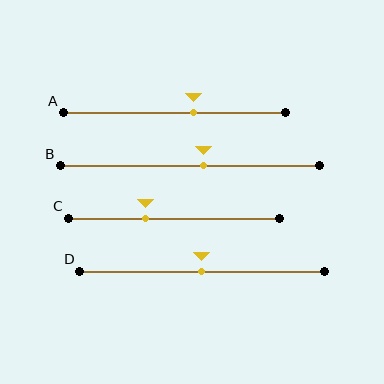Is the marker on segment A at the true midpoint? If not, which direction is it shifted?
No, the marker on segment A is shifted to the right by about 8% of the segment length.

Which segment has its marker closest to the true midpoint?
Segment D has its marker closest to the true midpoint.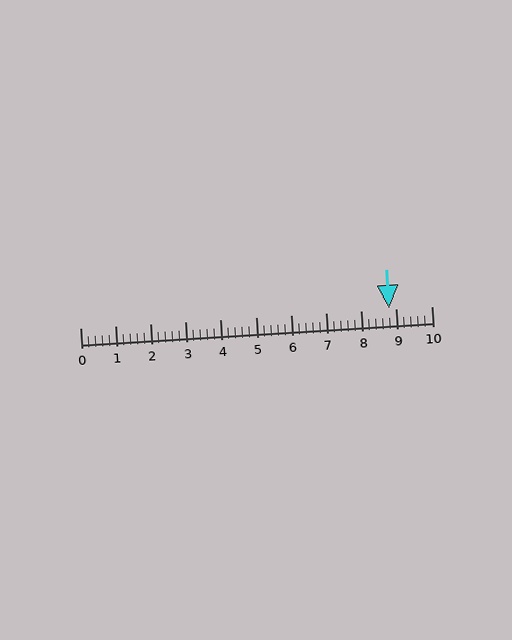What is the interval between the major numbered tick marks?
The major tick marks are spaced 1 units apart.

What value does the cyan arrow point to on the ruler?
The cyan arrow points to approximately 8.8.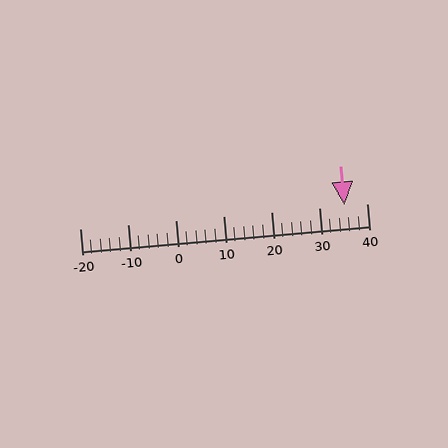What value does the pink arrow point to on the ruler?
The pink arrow points to approximately 35.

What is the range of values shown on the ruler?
The ruler shows values from -20 to 40.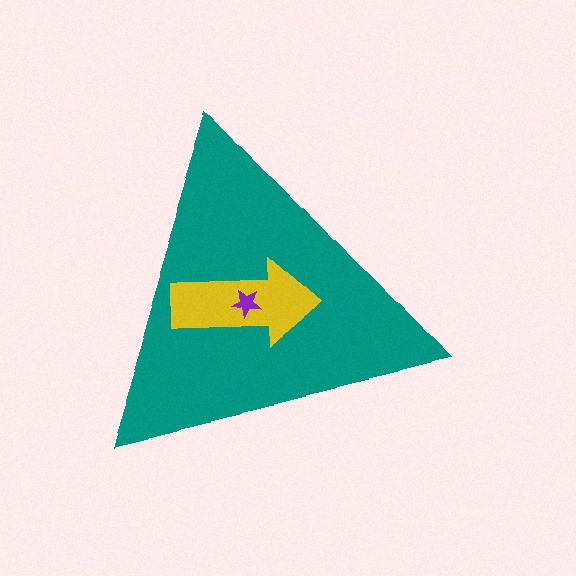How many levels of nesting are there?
3.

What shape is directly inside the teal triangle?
The yellow arrow.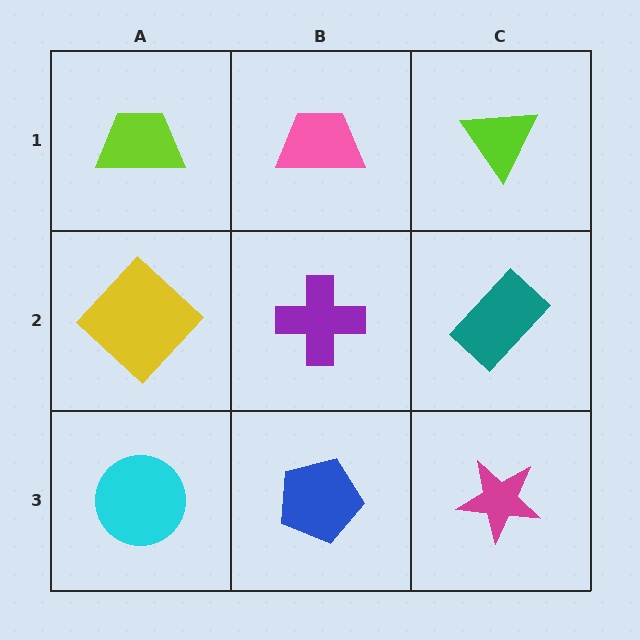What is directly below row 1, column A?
A yellow diamond.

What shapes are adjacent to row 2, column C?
A lime triangle (row 1, column C), a magenta star (row 3, column C), a purple cross (row 2, column B).